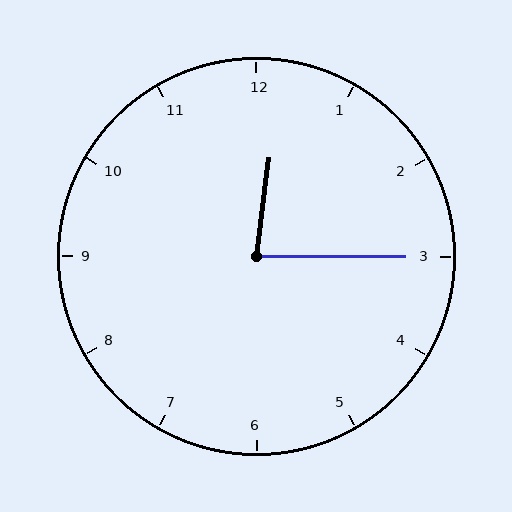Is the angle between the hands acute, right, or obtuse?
It is acute.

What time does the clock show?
12:15.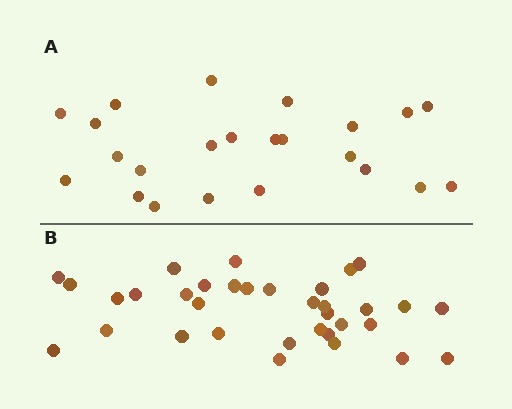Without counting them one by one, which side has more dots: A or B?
Region B (the bottom region) has more dots.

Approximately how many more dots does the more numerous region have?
Region B has roughly 12 or so more dots than region A.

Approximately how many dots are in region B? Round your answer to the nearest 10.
About 30 dots. (The exact count is 34, which rounds to 30.)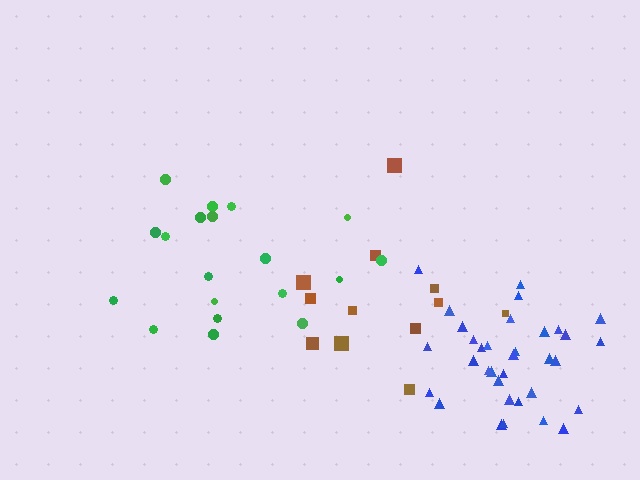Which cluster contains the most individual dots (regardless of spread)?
Blue (34).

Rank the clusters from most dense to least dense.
blue, green, brown.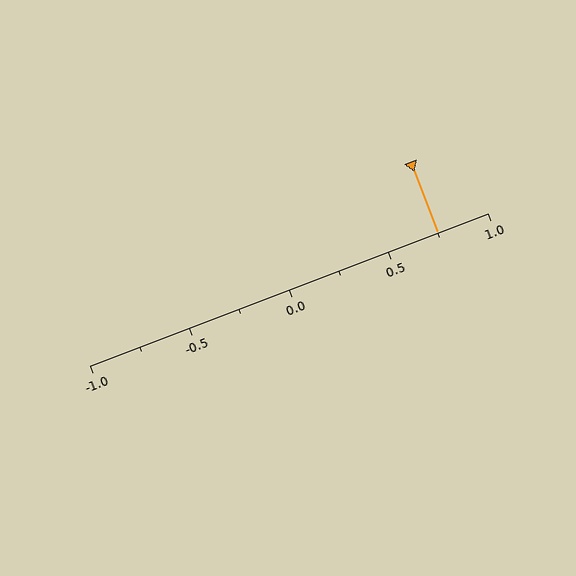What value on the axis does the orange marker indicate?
The marker indicates approximately 0.75.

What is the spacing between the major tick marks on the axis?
The major ticks are spaced 0.5 apart.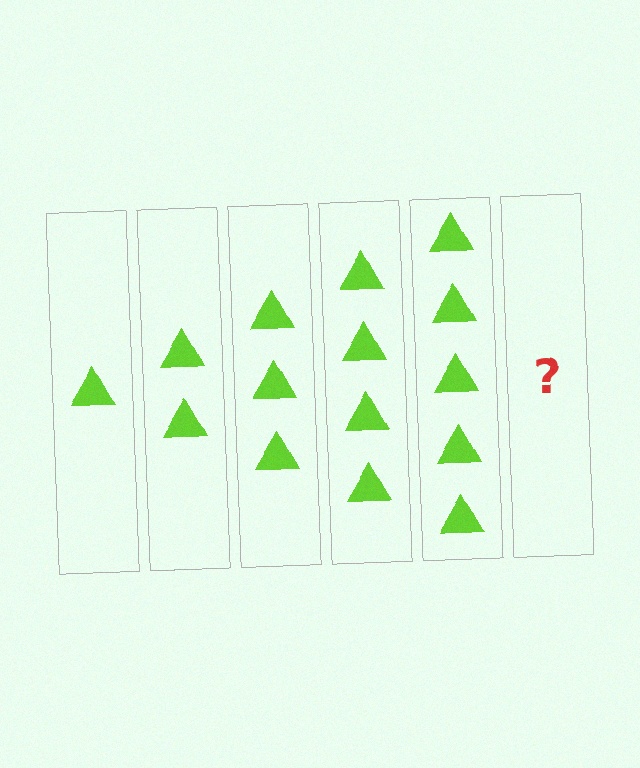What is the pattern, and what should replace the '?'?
The pattern is that each step adds one more triangle. The '?' should be 6 triangles.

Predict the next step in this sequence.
The next step is 6 triangles.